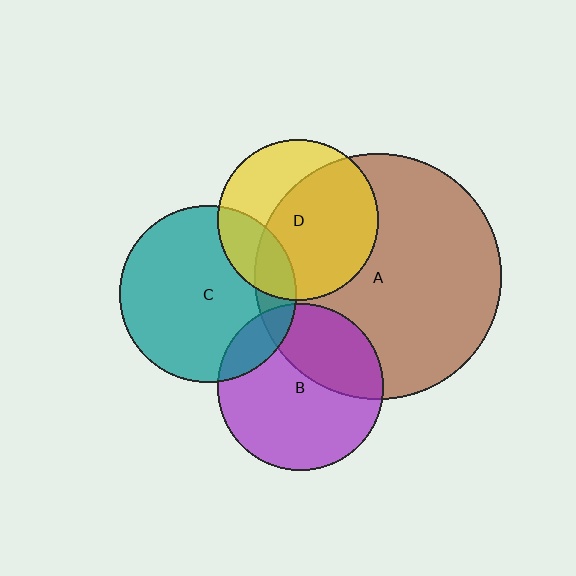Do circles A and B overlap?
Yes.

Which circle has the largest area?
Circle A (brown).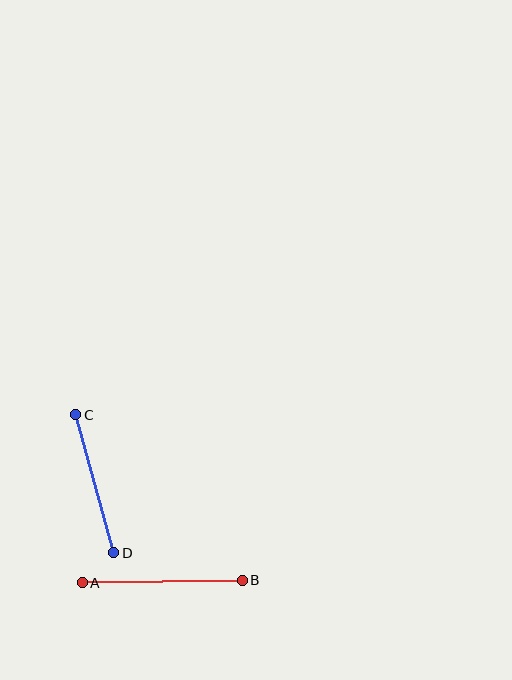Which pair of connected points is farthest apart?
Points A and B are farthest apart.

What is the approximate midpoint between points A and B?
The midpoint is at approximately (162, 581) pixels.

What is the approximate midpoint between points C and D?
The midpoint is at approximately (95, 484) pixels.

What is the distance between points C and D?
The distance is approximately 143 pixels.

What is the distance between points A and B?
The distance is approximately 160 pixels.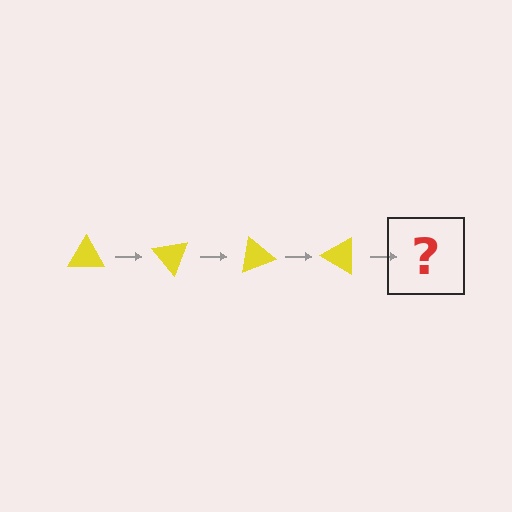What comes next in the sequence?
The next element should be a yellow triangle rotated 200 degrees.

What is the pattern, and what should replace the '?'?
The pattern is that the triangle rotates 50 degrees each step. The '?' should be a yellow triangle rotated 200 degrees.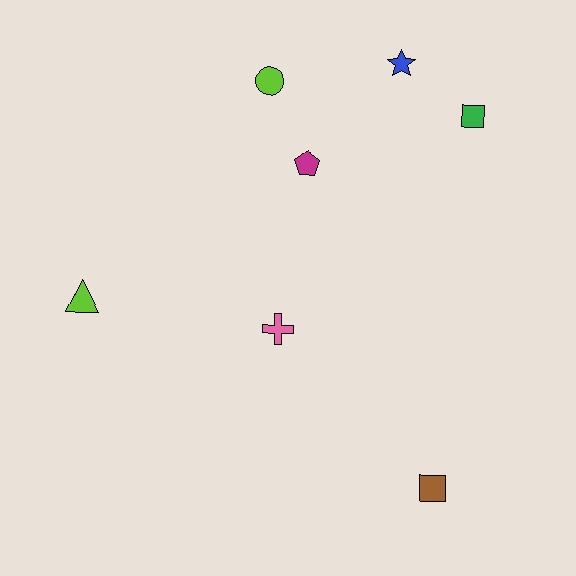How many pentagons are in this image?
There is 1 pentagon.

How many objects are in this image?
There are 7 objects.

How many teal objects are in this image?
There are no teal objects.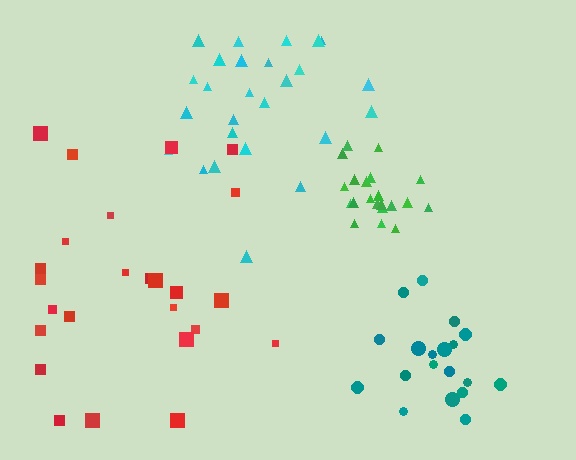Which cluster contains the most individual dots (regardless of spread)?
Cyan (26).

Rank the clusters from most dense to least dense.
green, teal, cyan, red.